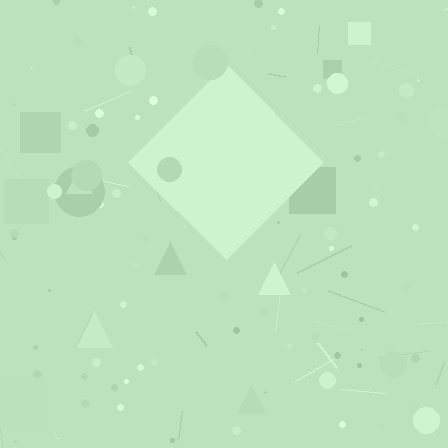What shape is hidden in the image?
A diamond is hidden in the image.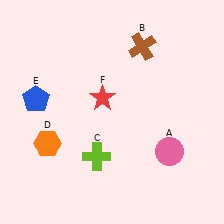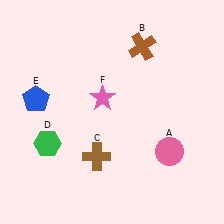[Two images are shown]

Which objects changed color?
C changed from lime to brown. D changed from orange to green. F changed from red to pink.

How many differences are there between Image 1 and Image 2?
There are 3 differences between the two images.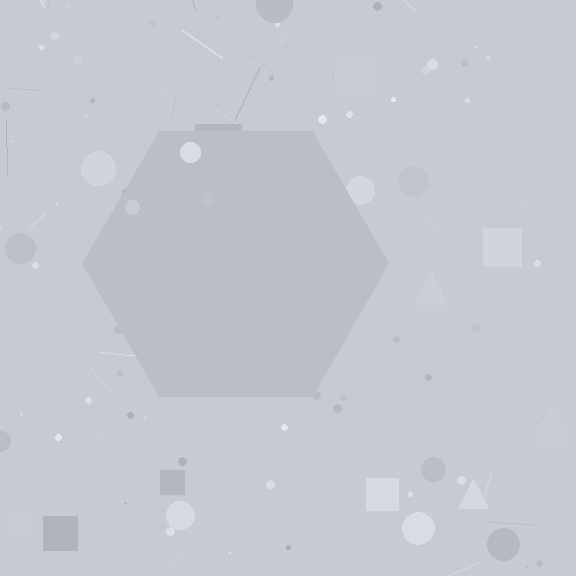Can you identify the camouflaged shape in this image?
The camouflaged shape is a hexagon.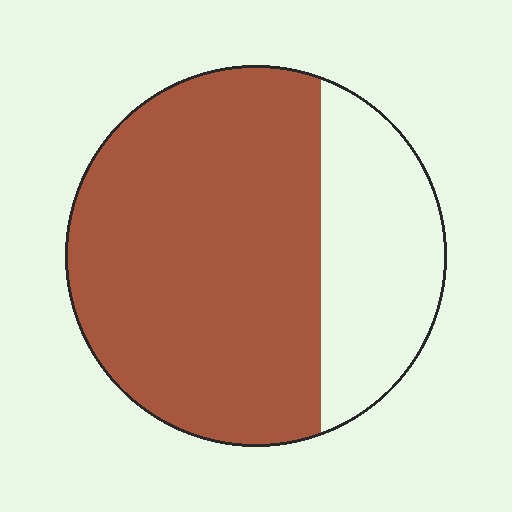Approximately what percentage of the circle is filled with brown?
Approximately 70%.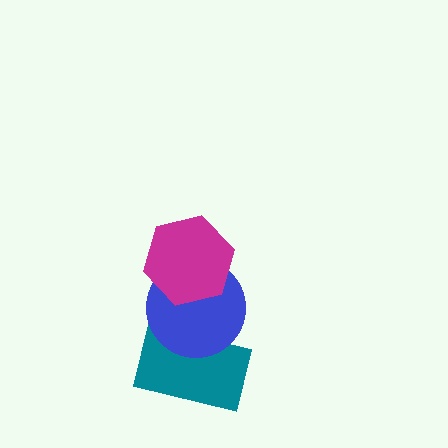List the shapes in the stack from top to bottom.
From top to bottom: the magenta hexagon, the blue circle, the teal rectangle.